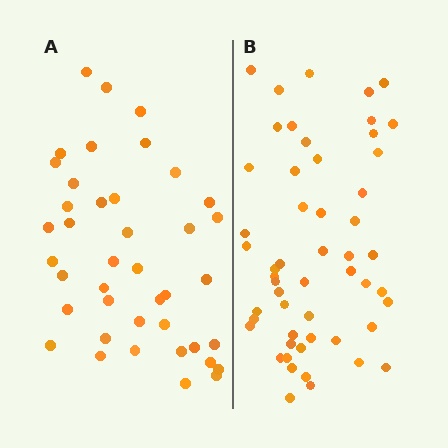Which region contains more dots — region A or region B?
Region B (the right region) has more dots.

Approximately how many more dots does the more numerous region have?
Region B has roughly 12 or so more dots than region A.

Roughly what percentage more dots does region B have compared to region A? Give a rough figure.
About 30% more.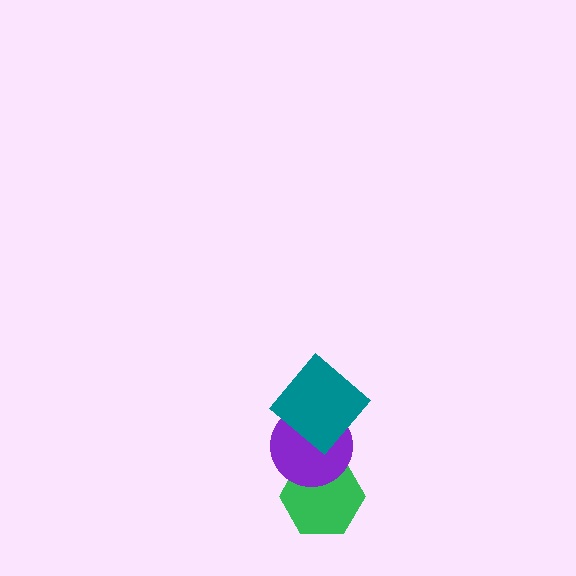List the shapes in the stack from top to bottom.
From top to bottom: the teal diamond, the purple circle, the green hexagon.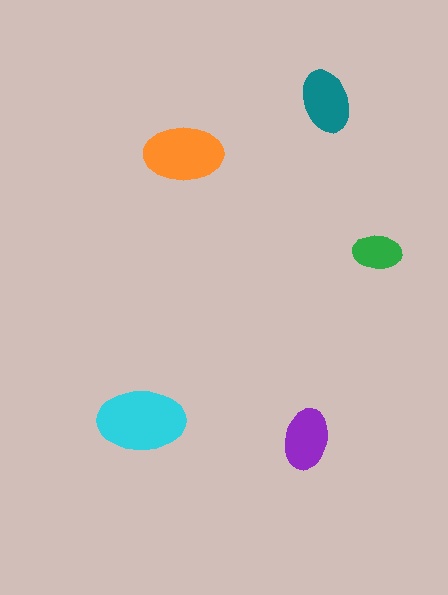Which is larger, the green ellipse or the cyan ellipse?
The cyan one.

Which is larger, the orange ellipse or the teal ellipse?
The orange one.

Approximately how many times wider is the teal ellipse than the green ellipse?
About 1.5 times wider.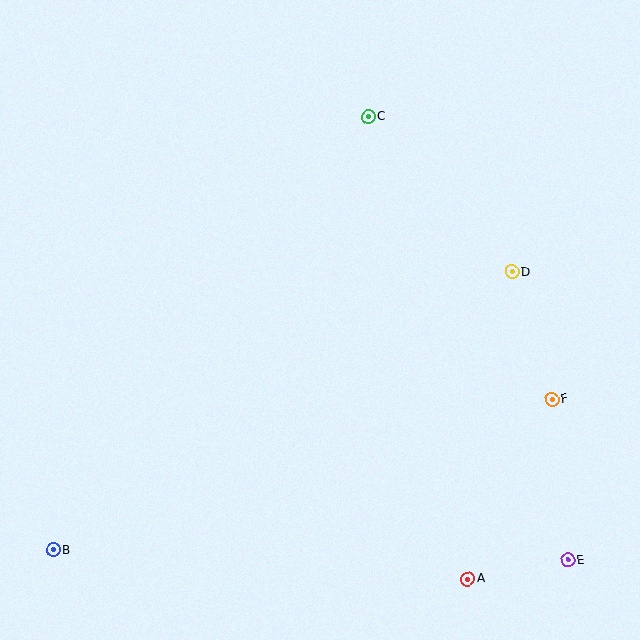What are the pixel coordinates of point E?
Point E is at (568, 560).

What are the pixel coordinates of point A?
Point A is at (468, 579).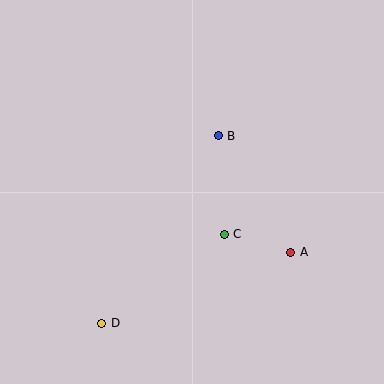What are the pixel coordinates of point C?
Point C is at (224, 234).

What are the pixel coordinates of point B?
Point B is at (218, 136).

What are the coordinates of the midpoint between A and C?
The midpoint between A and C is at (257, 243).